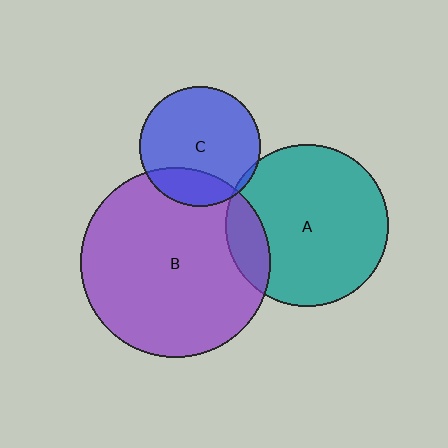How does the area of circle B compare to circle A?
Approximately 1.4 times.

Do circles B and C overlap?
Yes.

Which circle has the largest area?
Circle B (purple).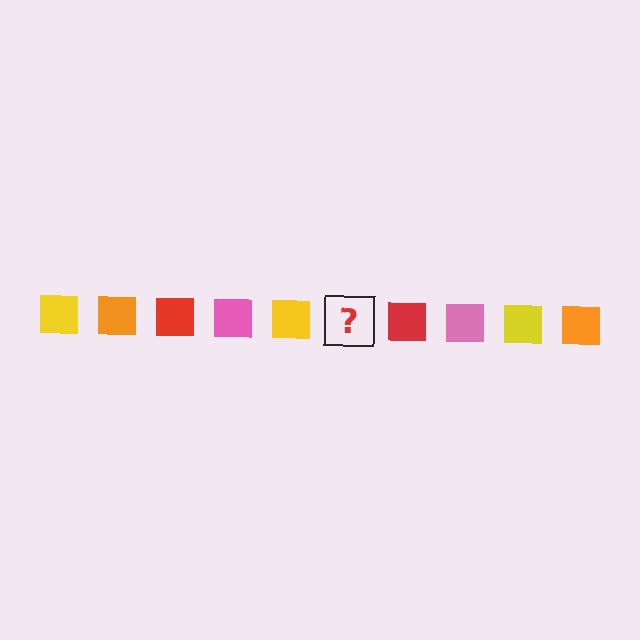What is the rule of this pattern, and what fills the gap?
The rule is that the pattern cycles through yellow, orange, red, pink squares. The gap should be filled with an orange square.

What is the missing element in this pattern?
The missing element is an orange square.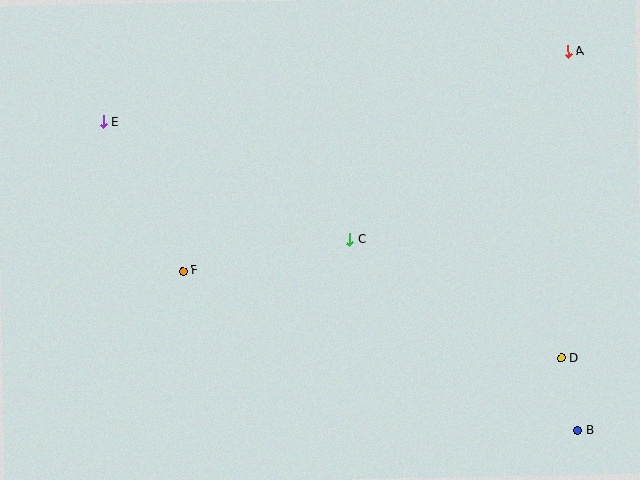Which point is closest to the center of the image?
Point C at (350, 240) is closest to the center.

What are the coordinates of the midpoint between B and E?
The midpoint between B and E is at (340, 276).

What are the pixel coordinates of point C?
Point C is at (350, 240).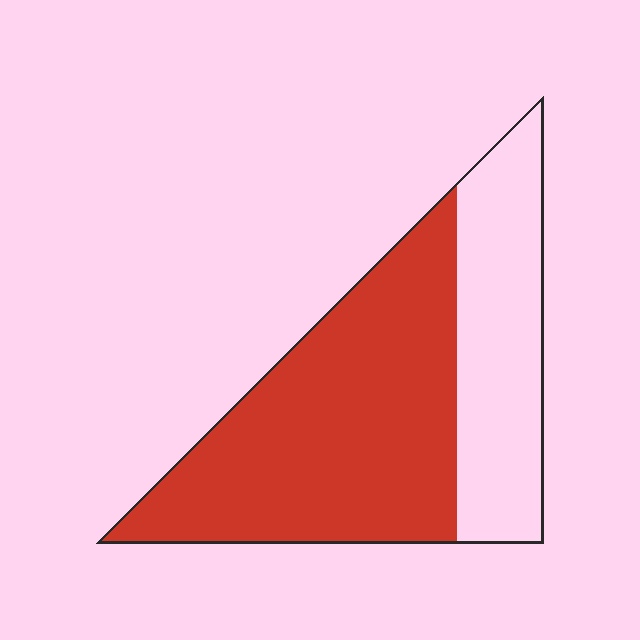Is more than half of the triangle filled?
Yes.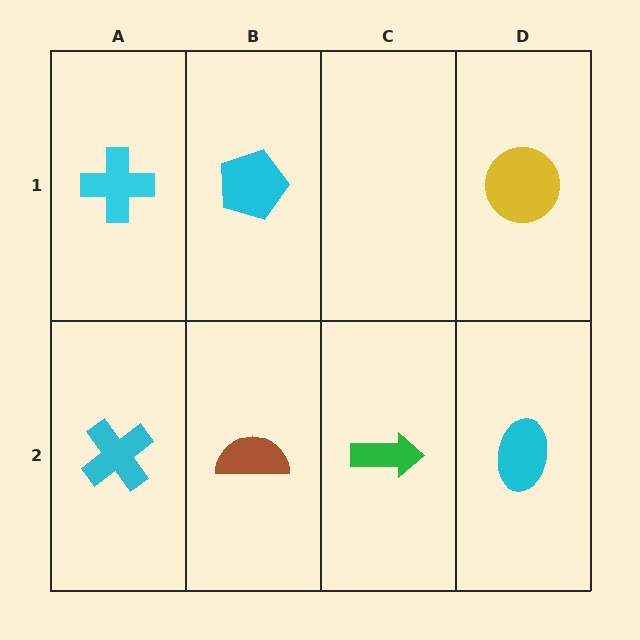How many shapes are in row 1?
3 shapes.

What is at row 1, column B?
A cyan pentagon.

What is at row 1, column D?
A yellow circle.